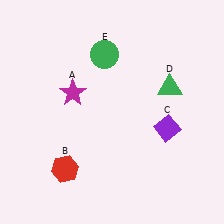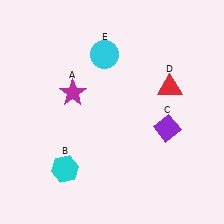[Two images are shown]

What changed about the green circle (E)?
In Image 1, E is green. In Image 2, it changed to cyan.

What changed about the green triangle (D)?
In Image 1, D is green. In Image 2, it changed to red.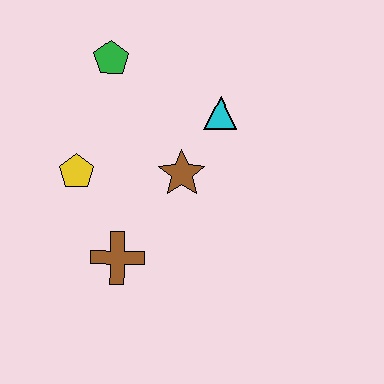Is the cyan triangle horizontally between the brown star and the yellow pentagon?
No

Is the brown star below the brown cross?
No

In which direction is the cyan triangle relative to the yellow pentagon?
The cyan triangle is to the right of the yellow pentagon.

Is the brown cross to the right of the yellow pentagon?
Yes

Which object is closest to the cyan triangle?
The brown star is closest to the cyan triangle.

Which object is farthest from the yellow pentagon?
The cyan triangle is farthest from the yellow pentagon.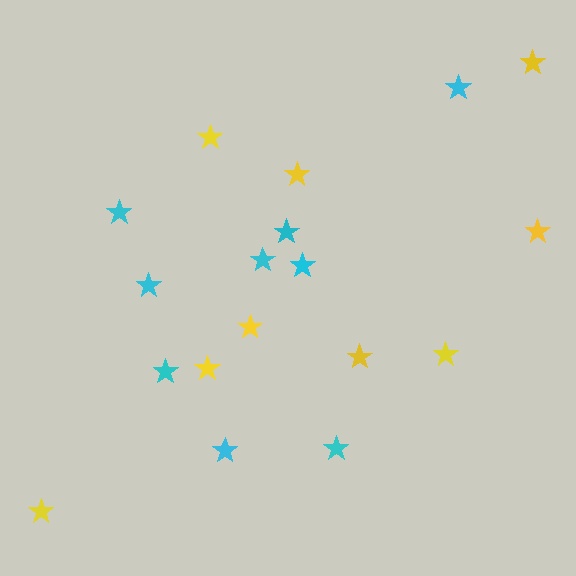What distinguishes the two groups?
There are 2 groups: one group of cyan stars (9) and one group of yellow stars (9).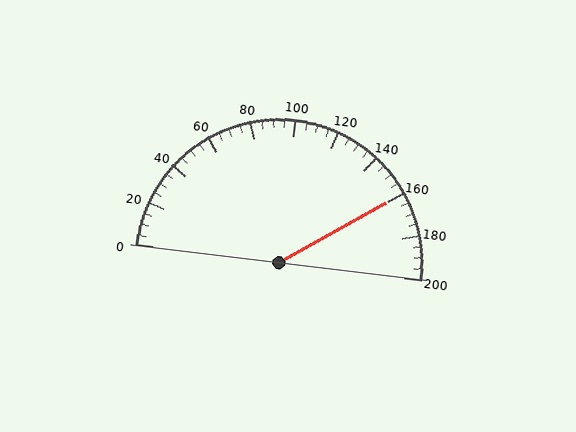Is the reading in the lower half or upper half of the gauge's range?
The reading is in the upper half of the range (0 to 200).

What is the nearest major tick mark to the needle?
The nearest major tick mark is 160.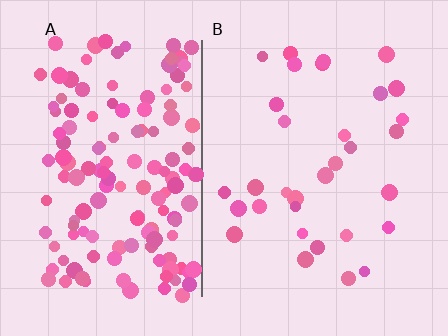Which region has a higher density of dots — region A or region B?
A (the left).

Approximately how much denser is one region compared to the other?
Approximately 4.6× — region A over region B.